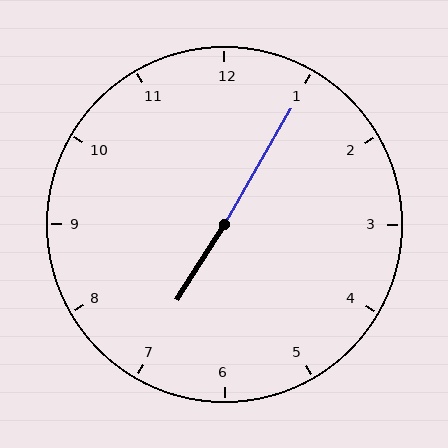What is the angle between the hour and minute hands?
Approximately 178 degrees.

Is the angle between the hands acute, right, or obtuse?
It is obtuse.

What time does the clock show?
7:05.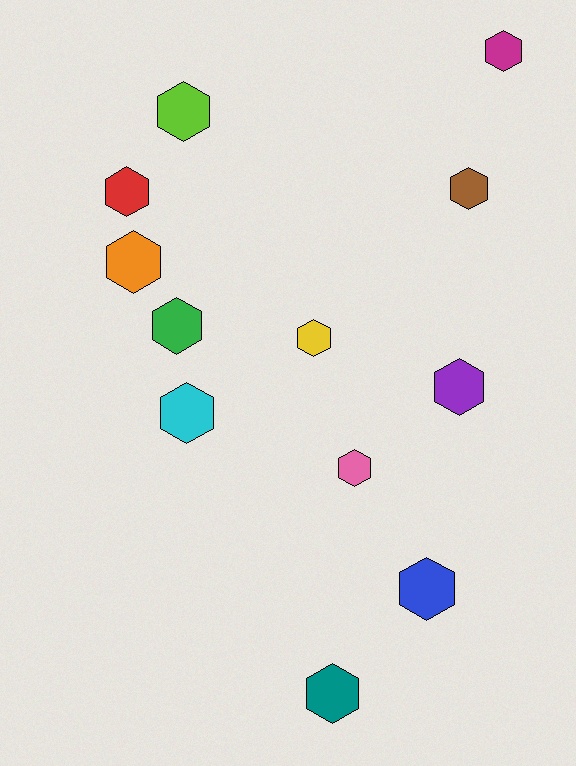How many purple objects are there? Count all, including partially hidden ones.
There is 1 purple object.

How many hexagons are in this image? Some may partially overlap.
There are 12 hexagons.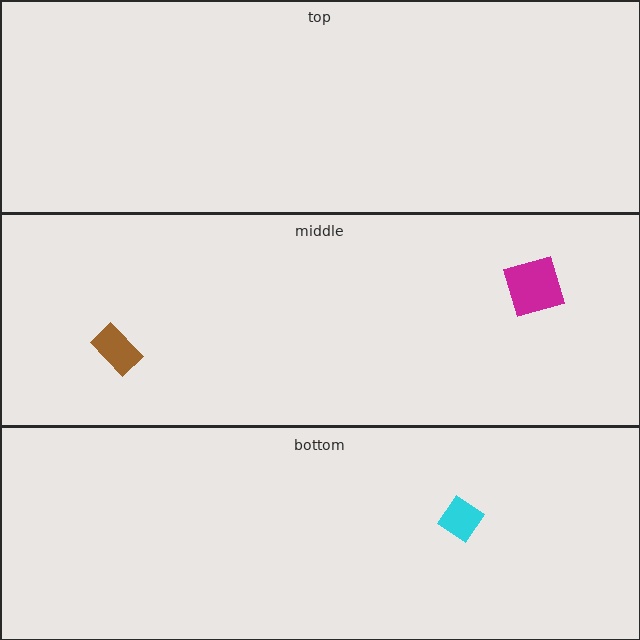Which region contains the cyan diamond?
The bottom region.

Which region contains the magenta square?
The middle region.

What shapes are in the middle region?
The brown rectangle, the magenta square.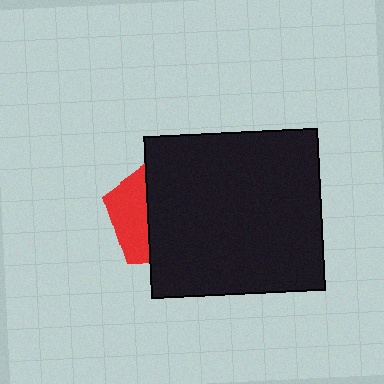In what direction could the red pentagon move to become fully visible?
The red pentagon could move left. That would shift it out from behind the black rectangle entirely.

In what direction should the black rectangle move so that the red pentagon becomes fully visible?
The black rectangle should move right. That is the shortest direction to clear the overlap and leave the red pentagon fully visible.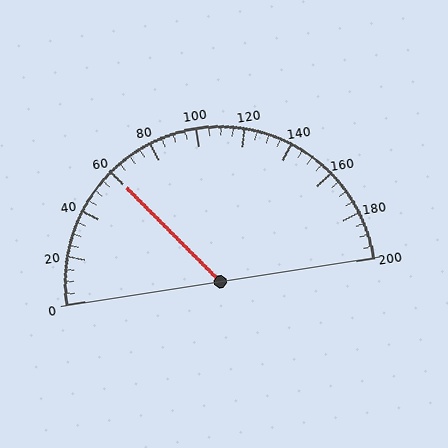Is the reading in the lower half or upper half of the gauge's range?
The reading is in the lower half of the range (0 to 200).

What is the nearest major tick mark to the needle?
The nearest major tick mark is 60.